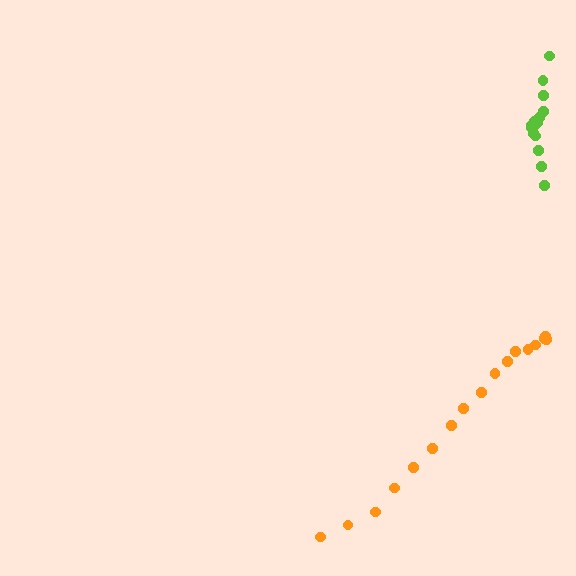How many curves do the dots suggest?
There are 2 distinct paths.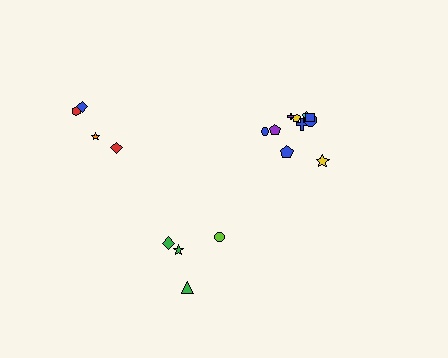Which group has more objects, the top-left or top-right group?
The top-right group.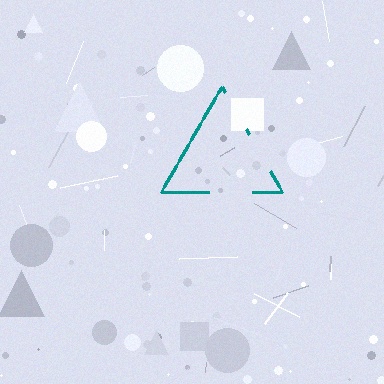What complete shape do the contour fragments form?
The contour fragments form a triangle.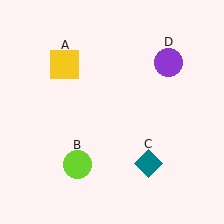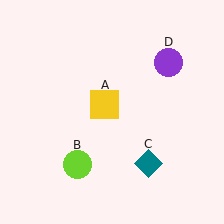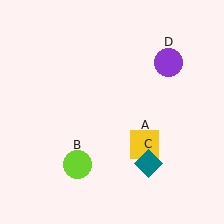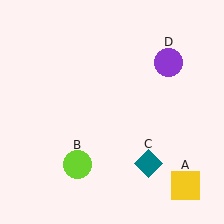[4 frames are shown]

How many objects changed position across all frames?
1 object changed position: yellow square (object A).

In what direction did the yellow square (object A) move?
The yellow square (object A) moved down and to the right.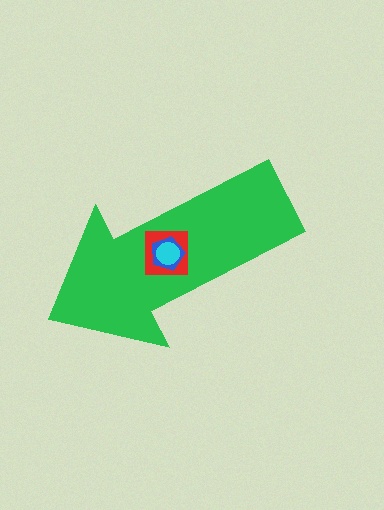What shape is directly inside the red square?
The blue pentagon.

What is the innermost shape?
The cyan circle.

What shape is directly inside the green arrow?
The red square.